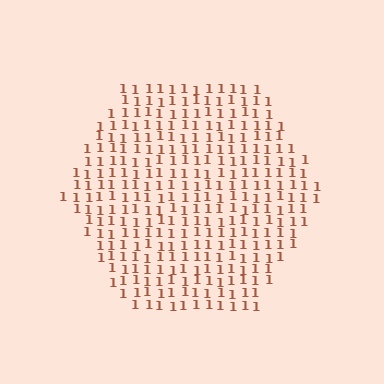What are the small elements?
The small elements are digit 1's.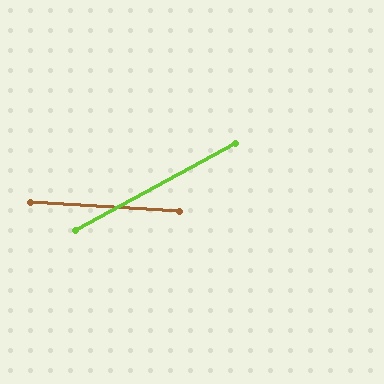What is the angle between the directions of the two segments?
Approximately 32 degrees.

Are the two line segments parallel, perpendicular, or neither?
Neither parallel nor perpendicular — they differ by about 32°.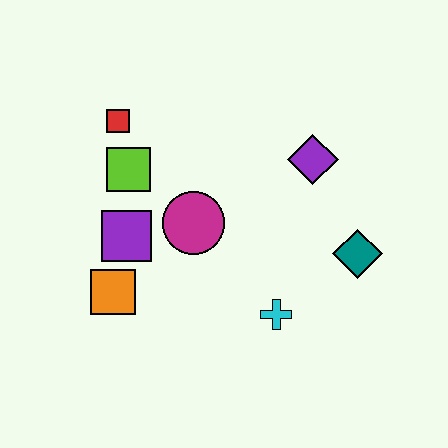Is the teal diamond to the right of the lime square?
Yes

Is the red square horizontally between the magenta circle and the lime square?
No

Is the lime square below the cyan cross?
No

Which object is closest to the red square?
The lime square is closest to the red square.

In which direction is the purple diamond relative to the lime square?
The purple diamond is to the right of the lime square.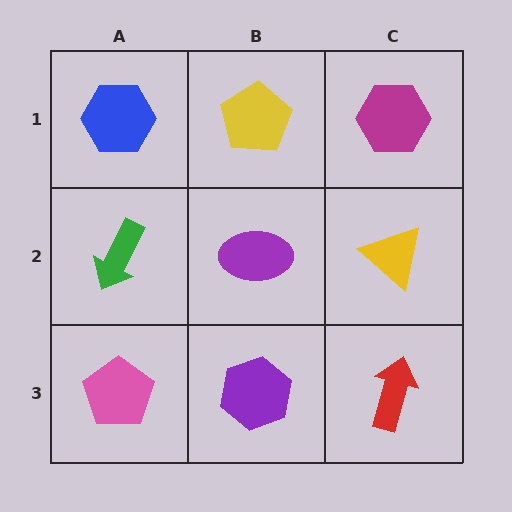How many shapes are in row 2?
3 shapes.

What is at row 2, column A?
A green arrow.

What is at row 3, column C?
A red arrow.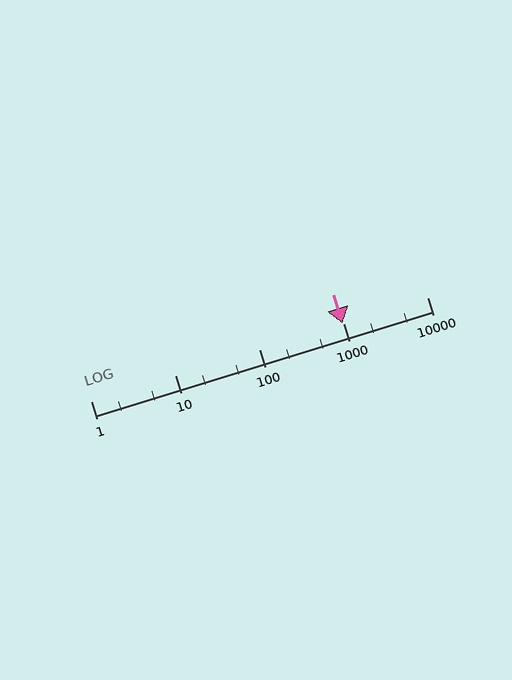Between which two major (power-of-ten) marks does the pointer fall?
The pointer is between 100 and 1000.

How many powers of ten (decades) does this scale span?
The scale spans 4 decades, from 1 to 10000.